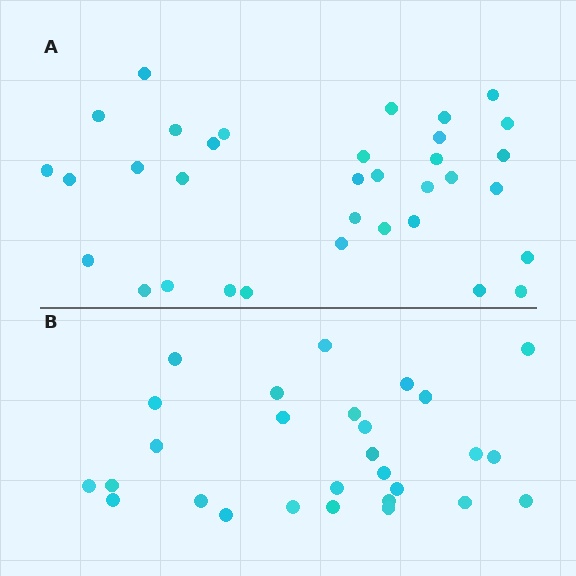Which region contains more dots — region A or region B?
Region A (the top region) has more dots.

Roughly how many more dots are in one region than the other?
Region A has about 6 more dots than region B.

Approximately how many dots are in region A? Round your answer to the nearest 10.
About 30 dots. (The exact count is 34, which rounds to 30.)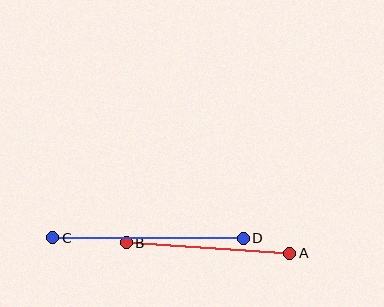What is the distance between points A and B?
The distance is approximately 164 pixels.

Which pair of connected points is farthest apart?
Points C and D are farthest apart.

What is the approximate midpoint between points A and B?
The midpoint is at approximately (208, 248) pixels.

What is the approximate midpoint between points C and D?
The midpoint is at approximately (148, 238) pixels.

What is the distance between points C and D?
The distance is approximately 191 pixels.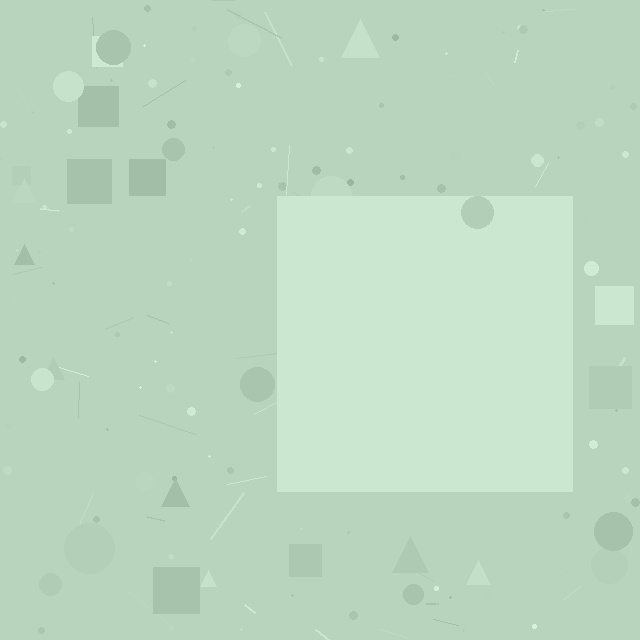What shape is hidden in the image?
A square is hidden in the image.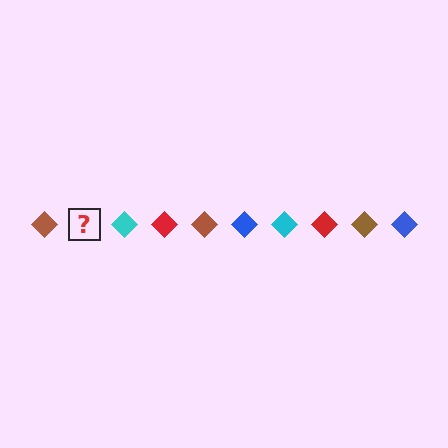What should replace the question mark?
The question mark should be replaced with a blue diamond.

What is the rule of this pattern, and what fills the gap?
The rule is that the pattern cycles through brown, blue, cyan, red diamonds. The gap should be filled with a blue diamond.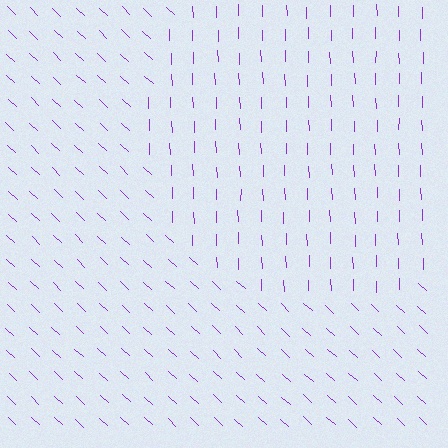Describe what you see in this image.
The image is filled with small purple line segments. A circle region in the image has lines oriented differently from the surrounding lines, creating a visible texture boundary.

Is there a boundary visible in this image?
Yes, there is a texture boundary formed by a change in line orientation.